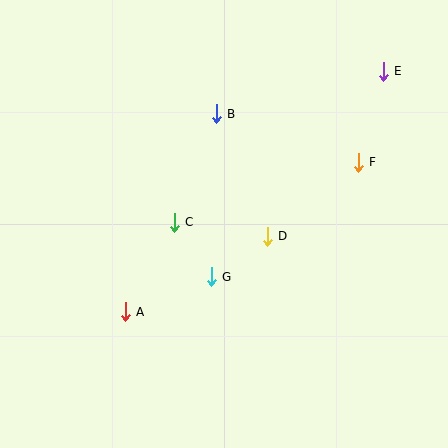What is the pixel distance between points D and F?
The distance between D and F is 117 pixels.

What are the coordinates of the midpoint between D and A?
The midpoint between D and A is at (196, 274).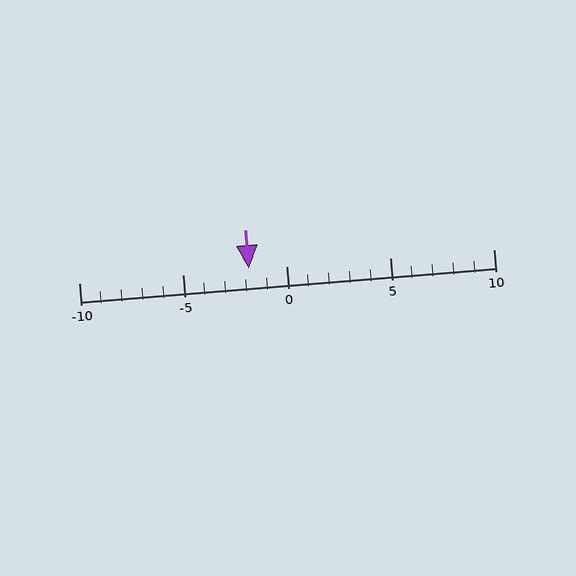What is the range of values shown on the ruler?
The ruler shows values from -10 to 10.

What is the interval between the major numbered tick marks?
The major tick marks are spaced 5 units apart.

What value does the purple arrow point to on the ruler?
The purple arrow points to approximately -2.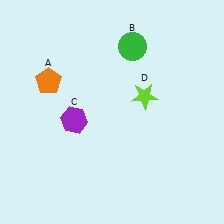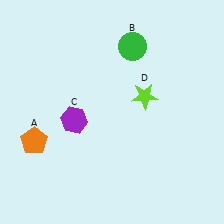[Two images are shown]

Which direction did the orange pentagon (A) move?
The orange pentagon (A) moved down.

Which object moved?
The orange pentagon (A) moved down.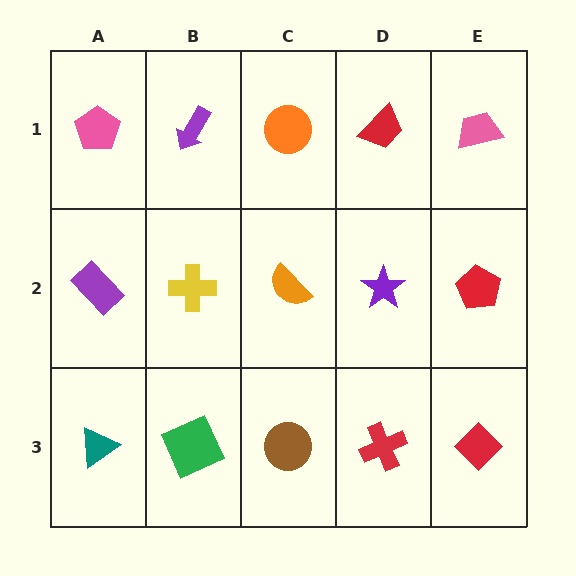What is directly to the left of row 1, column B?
A pink pentagon.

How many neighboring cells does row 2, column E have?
3.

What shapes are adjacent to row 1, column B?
A yellow cross (row 2, column B), a pink pentagon (row 1, column A), an orange circle (row 1, column C).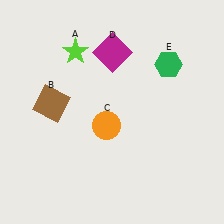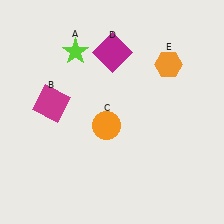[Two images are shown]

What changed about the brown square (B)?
In Image 1, B is brown. In Image 2, it changed to magenta.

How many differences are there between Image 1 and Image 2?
There are 2 differences between the two images.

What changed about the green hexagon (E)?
In Image 1, E is green. In Image 2, it changed to orange.